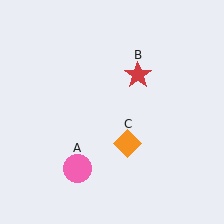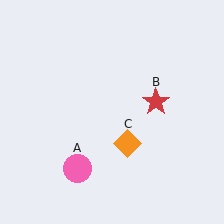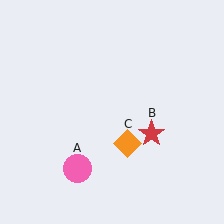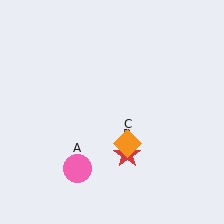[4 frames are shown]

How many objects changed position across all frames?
1 object changed position: red star (object B).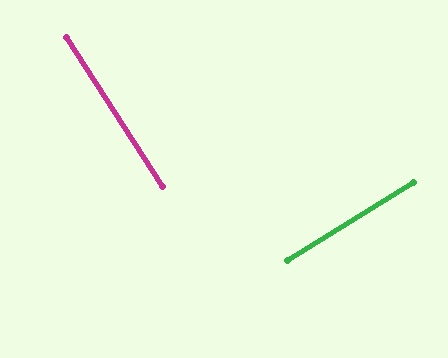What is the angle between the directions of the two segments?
Approximately 89 degrees.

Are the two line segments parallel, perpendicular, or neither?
Perpendicular — they meet at approximately 89°.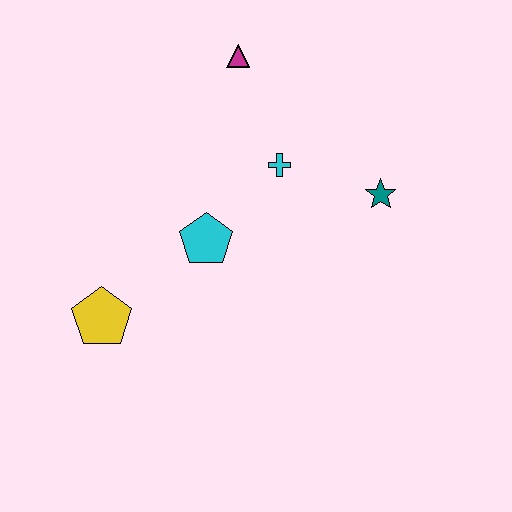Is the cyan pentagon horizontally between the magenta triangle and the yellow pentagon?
Yes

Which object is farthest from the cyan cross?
The yellow pentagon is farthest from the cyan cross.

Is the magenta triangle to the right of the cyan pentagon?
Yes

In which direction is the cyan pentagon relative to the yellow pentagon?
The cyan pentagon is to the right of the yellow pentagon.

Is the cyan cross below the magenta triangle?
Yes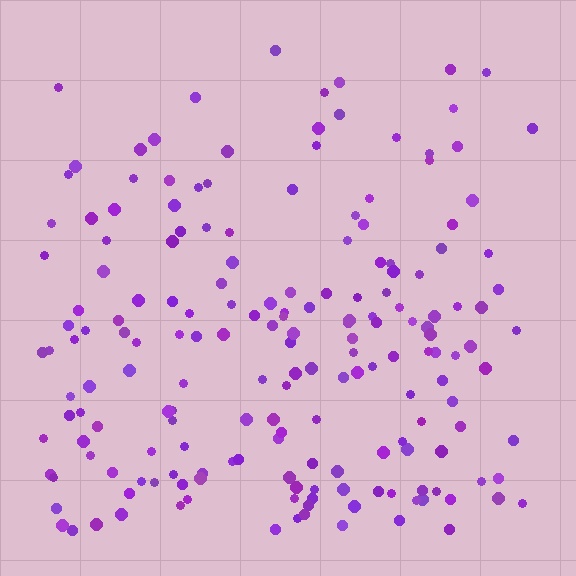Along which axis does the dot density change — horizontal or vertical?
Vertical.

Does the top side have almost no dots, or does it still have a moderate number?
Still a moderate number, just noticeably fewer than the bottom.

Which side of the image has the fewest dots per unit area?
The top.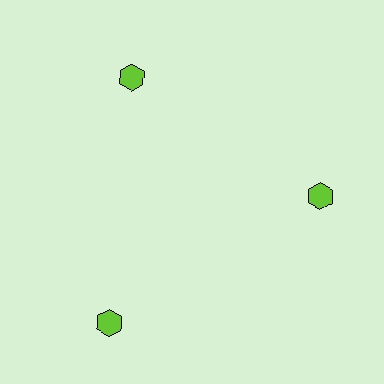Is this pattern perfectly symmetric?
No. The 3 lime hexagons are arranged in a ring, but one element near the 7 o'clock position is pushed outward from the center, breaking the 3-fold rotational symmetry.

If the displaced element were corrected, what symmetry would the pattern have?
It would have 3-fold rotational symmetry — the pattern would map onto itself every 120 degrees.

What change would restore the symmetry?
The symmetry would be restored by moving it inward, back onto the ring so that all 3 hexagons sit at equal angles and equal distance from the center.